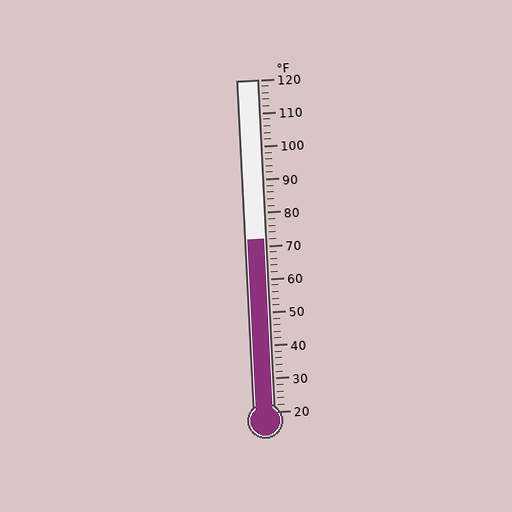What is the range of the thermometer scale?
The thermometer scale ranges from 20°F to 120°F.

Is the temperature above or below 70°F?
The temperature is above 70°F.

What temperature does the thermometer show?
The thermometer shows approximately 72°F.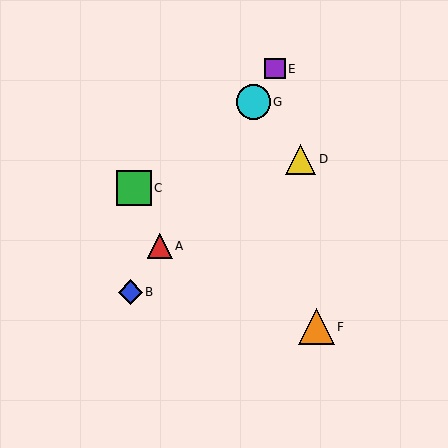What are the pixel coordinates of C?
Object C is at (134, 188).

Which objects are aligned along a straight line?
Objects A, B, E, G are aligned along a straight line.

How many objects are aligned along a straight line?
4 objects (A, B, E, G) are aligned along a straight line.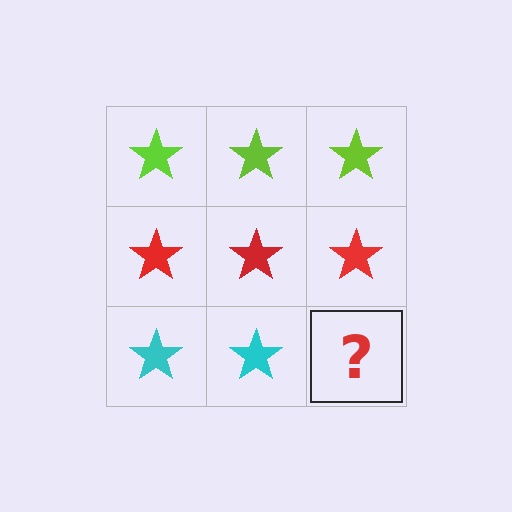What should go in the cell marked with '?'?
The missing cell should contain a cyan star.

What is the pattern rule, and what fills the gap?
The rule is that each row has a consistent color. The gap should be filled with a cyan star.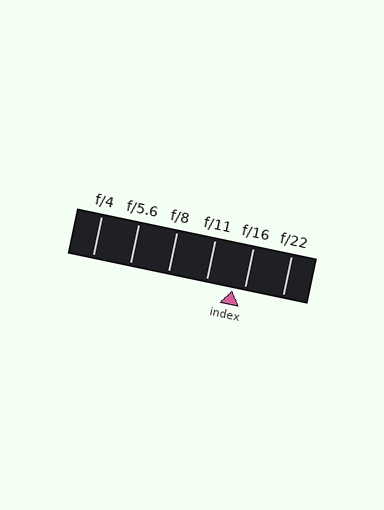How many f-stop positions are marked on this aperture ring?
There are 6 f-stop positions marked.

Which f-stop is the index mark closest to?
The index mark is closest to f/16.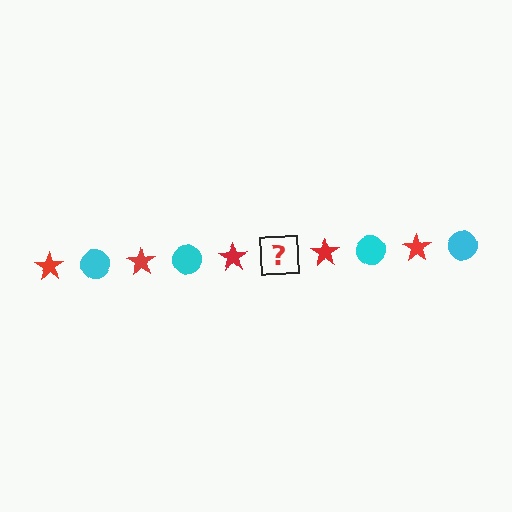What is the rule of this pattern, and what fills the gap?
The rule is that the pattern alternates between red star and cyan circle. The gap should be filled with a cyan circle.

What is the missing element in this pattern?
The missing element is a cyan circle.